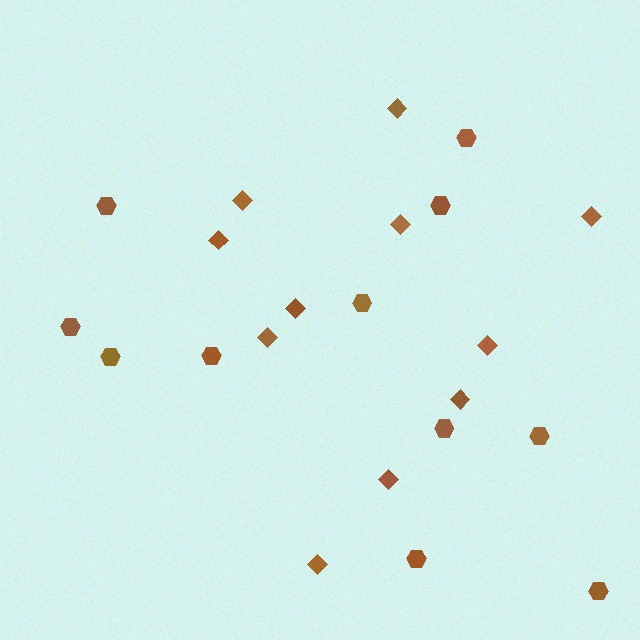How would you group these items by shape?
There are 2 groups: one group of diamonds (11) and one group of hexagons (11).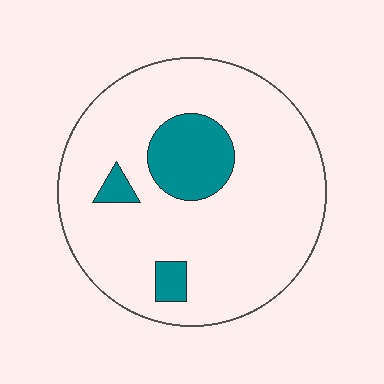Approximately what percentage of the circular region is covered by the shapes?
Approximately 15%.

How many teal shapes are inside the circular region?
3.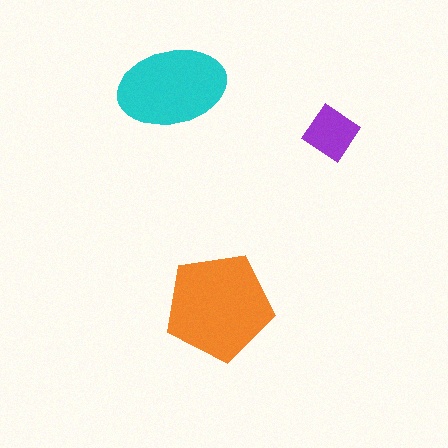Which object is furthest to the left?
The cyan ellipse is leftmost.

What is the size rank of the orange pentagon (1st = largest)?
1st.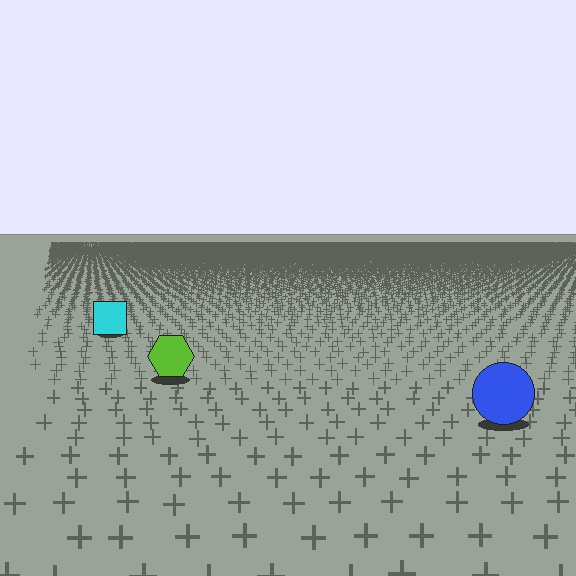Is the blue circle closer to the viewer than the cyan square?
Yes. The blue circle is closer — you can tell from the texture gradient: the ground texture is coarser near it.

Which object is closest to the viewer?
The blue circle is closest. The texture marks near it are larger and more spread out.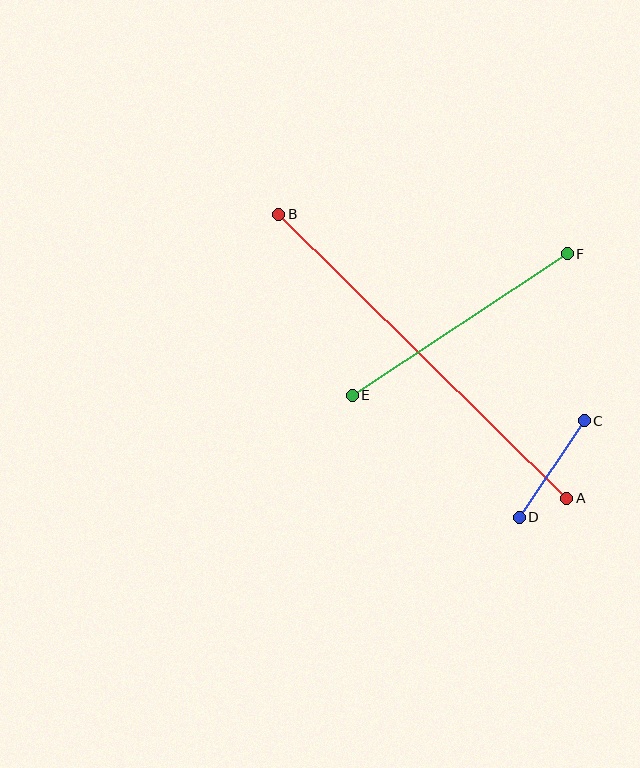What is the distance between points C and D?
The distance is approximately 117 pixels.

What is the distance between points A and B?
The distance is approximately 404 pixels.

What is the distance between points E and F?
The distance is approximately 257 pixels.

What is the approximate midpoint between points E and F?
The midpoint is at approximately (460, 324) pixels.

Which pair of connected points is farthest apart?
Points A and B are farthest apart.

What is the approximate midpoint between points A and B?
The midpoint is at approximately (423, 356) pixels.